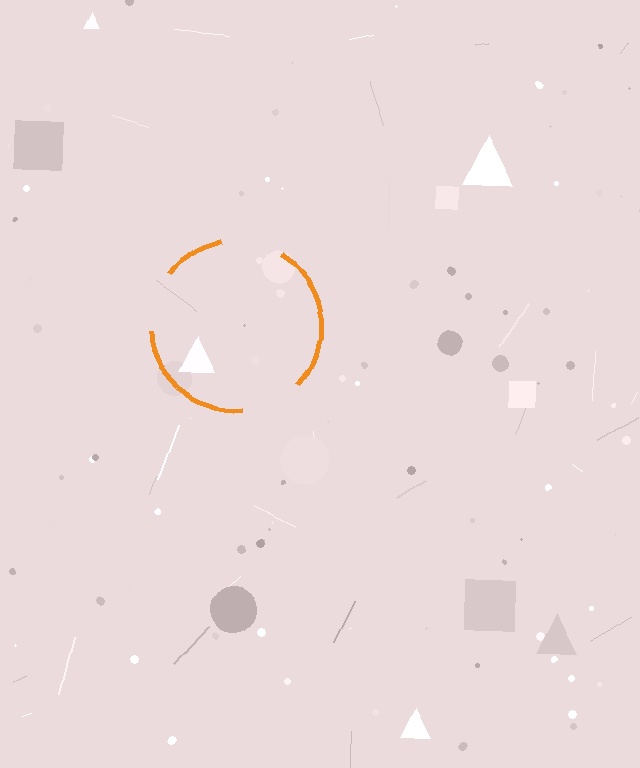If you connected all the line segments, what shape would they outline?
They would outline a circle.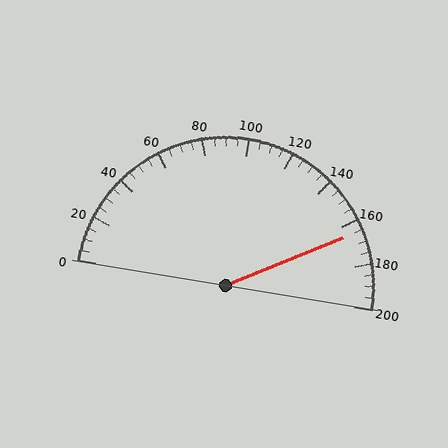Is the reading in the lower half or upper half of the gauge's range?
The reading is in the upper half of the range (0 to 200).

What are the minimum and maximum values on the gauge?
The gauge ranges from 0 to 200.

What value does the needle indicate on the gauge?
The needle indicates approximately 165.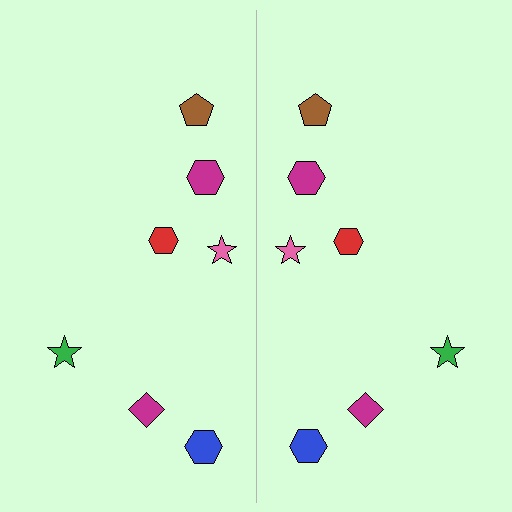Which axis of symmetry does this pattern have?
The pattern has a vertical axis of symmetry running through the center of the image.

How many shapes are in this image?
There are 14 shapes in this image.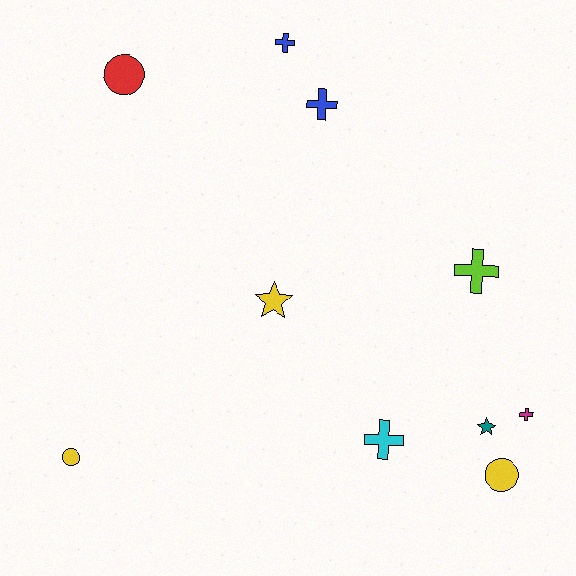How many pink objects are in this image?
There are no pink objects.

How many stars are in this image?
There are 2 stars.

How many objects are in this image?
There are 10 objects.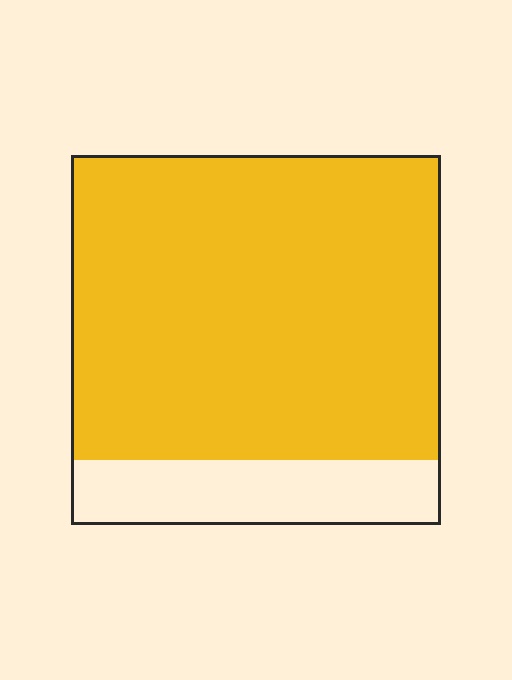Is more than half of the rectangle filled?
Yes.